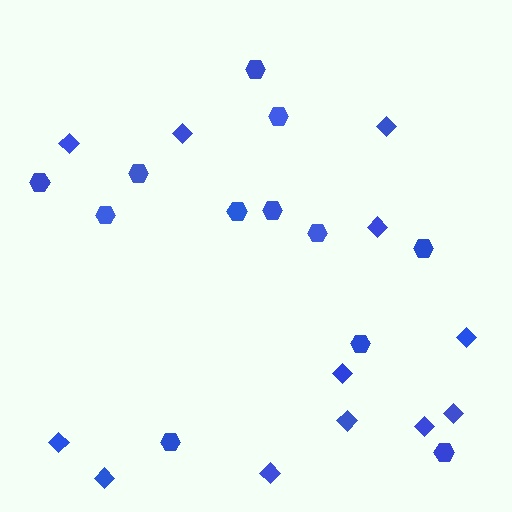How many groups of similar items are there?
There are 2 groups: one group of diamonds (12) and one group of hexagons (12).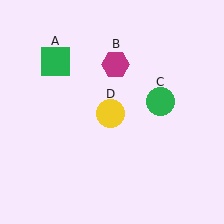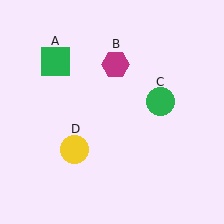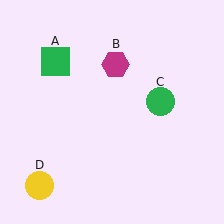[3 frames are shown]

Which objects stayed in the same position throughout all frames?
Green square (object A) and magenta hexagon (object B) and green circle (object C) remained stationary.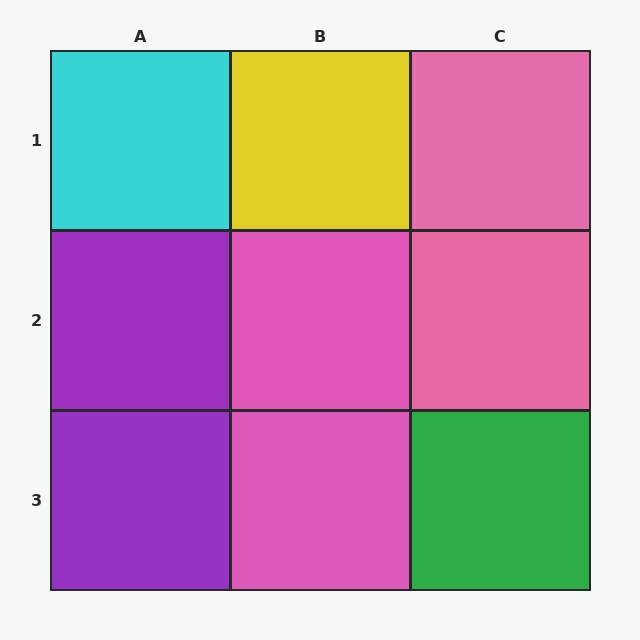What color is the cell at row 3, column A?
Purple.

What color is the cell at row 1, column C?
Pink.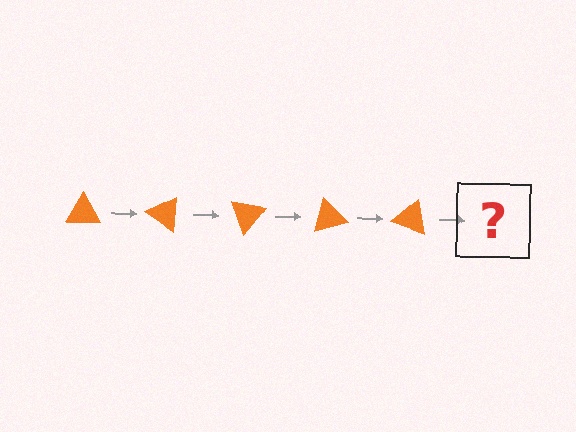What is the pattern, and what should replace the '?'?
The pattern is that the triangle rotates 35 degrees each step. The '?' should be an orange triangle rotated 175 degrees.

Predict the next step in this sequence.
The next step is an orange triangle rotated 175 degrees.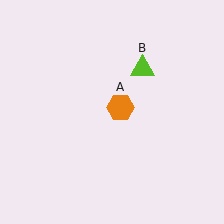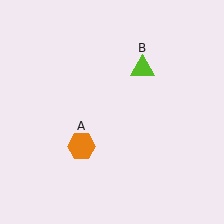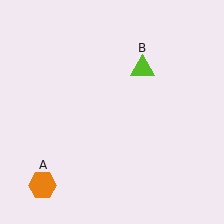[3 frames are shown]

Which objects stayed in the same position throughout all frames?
Lime triangle (object B) remained stationary.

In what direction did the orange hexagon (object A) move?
The orange hexagon (object A) moved down and to the left.